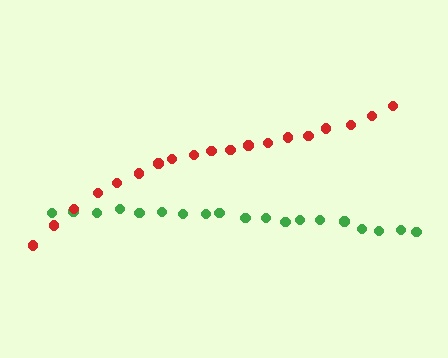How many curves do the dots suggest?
There are 2 distinct paths.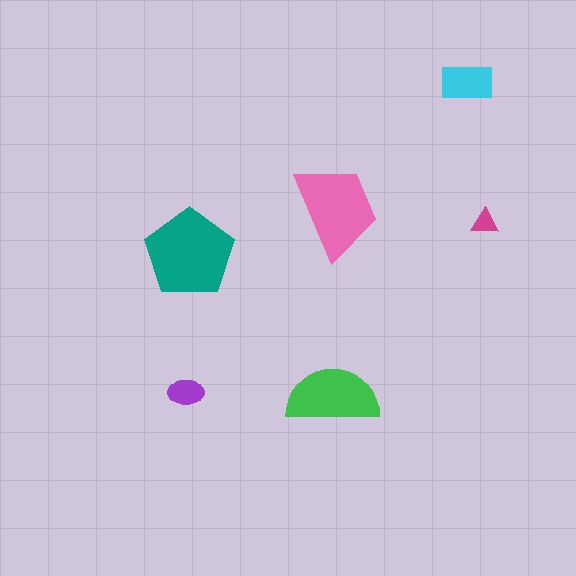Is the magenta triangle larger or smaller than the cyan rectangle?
Smaller.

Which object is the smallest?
The magenta triangle.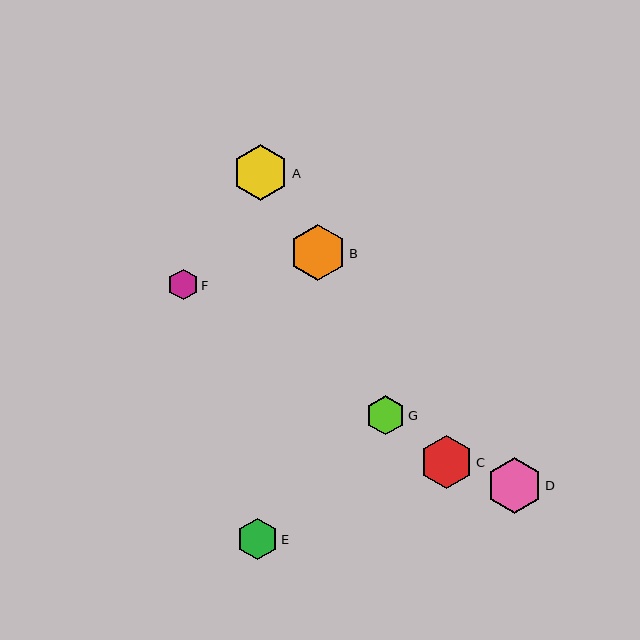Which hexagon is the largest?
Hexagon A is the largest with a size of approximately 56 pixels.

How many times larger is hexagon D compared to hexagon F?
Hexagon D is approximately 1.8 times the size of hexagon F.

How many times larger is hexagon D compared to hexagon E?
Hexagon D is approximately 1.3 times the size of hexagon E.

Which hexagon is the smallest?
Hexagon F is the smallest with a size of approximately 30 pixels.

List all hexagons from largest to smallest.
From largest to smallest: A, B, D, C, E, G, F.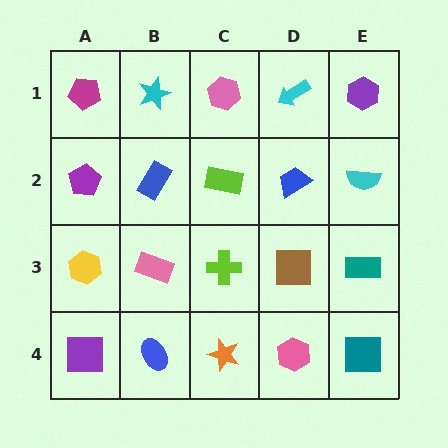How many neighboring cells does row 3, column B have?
4.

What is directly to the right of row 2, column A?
A blue rectangle.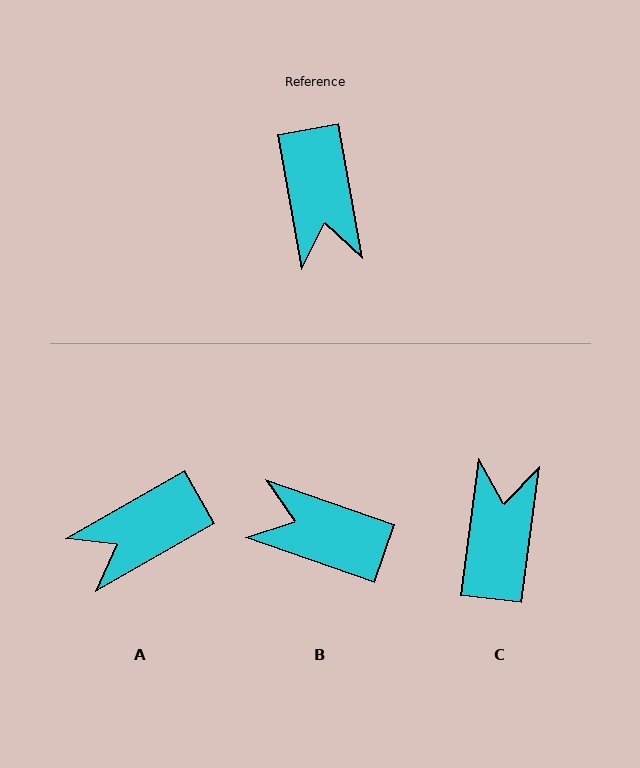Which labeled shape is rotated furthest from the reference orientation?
C, about 162 degrees away.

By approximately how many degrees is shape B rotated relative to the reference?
Approximately 119 degrees clockwise.